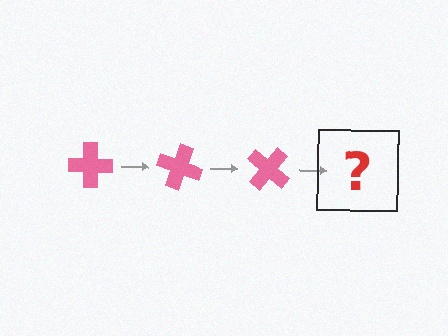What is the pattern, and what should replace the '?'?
The pattern is that the cross rotates 20 degrees each step. The '?' should be a pink cross rotated 60 degrees.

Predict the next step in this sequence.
The next step is a pink cross rotated 60 degrees.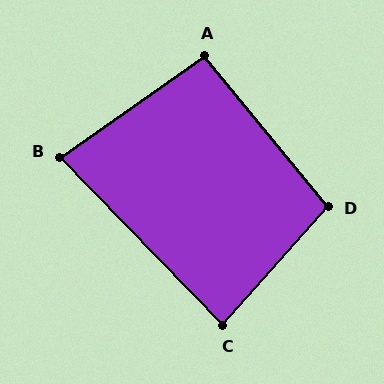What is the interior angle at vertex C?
Approximately 86 degrees (approximately right).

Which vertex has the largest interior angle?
D, at approximately 99 degrees.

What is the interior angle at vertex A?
Approximately 94 degrees (approximately right).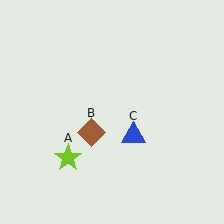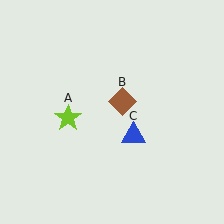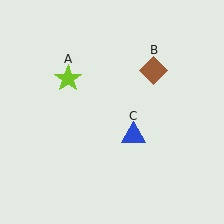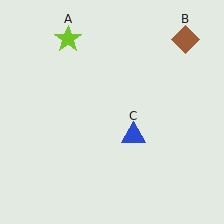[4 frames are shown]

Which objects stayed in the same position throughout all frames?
Blue triangle (object C) remained stationary.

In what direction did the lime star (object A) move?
The lime star (object A) moved up.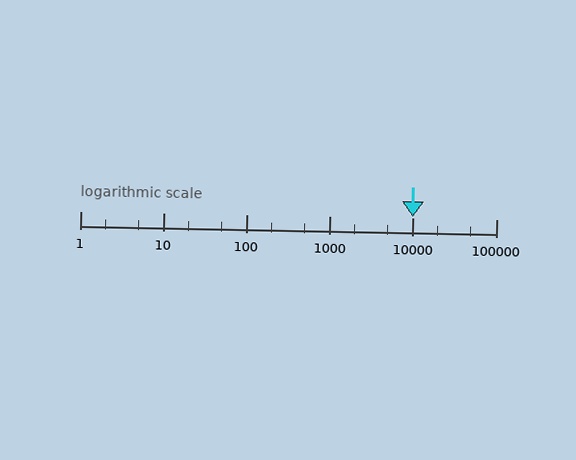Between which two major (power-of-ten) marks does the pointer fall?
The pointer is between 10000 and 100000.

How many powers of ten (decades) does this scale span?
The scale spans 5 decades, from 1 to 100000.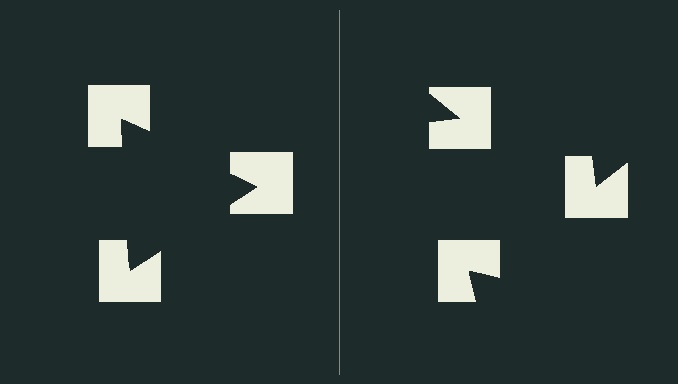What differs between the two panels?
The notched squares are positioned identically on both sides; only the wedge orientations differ. On the left they align to a triangle; on the right they are misaligned.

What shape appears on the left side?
An illusory triangle.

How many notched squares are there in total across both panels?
6 — 3 on each side.